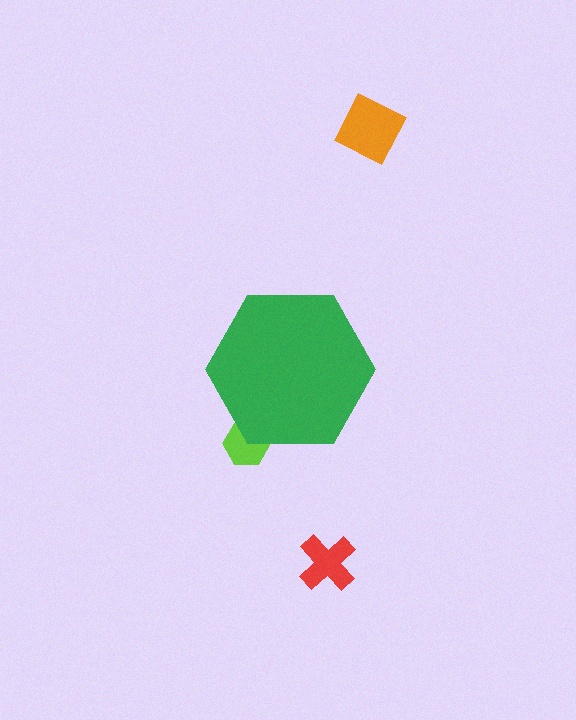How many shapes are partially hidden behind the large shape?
1 shape is partially hidden.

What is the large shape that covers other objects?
A green hexagon.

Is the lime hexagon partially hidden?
Yes, the lime hexagon is partially hidden behind the green hexagon.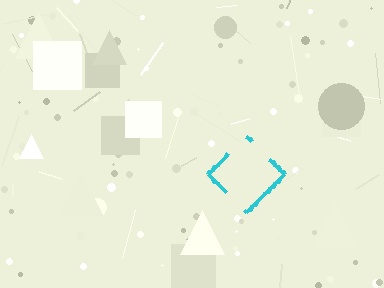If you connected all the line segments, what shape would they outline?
They would outline a diamond.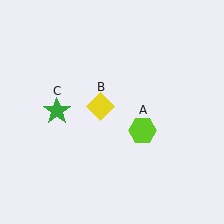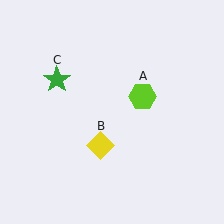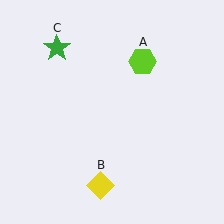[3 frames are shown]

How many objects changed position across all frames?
3 objects changed position: lime hexagon (object A), yellow diamond (object B), green star (object C).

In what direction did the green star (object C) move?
The green star (object C) moved up.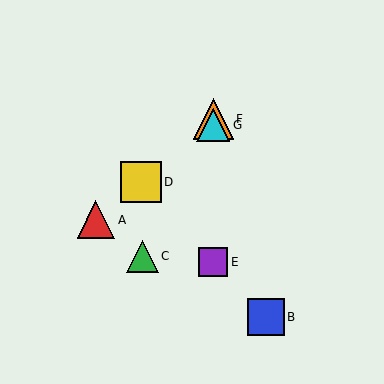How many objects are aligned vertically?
3 objects (E, F, G) are aligned vertically.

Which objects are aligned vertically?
Objects E, F, G are aligned vertically.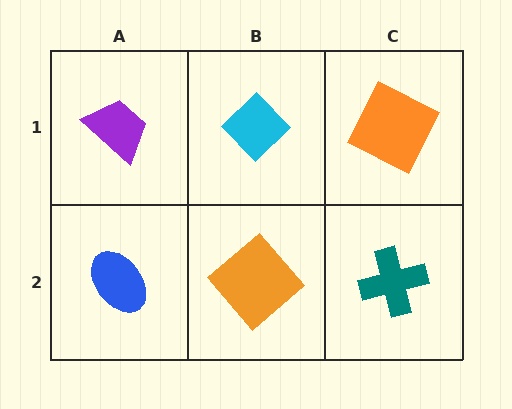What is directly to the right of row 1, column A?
A cyan diamond.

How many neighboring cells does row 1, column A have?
2.